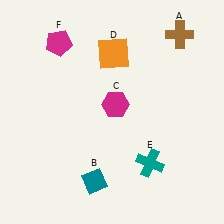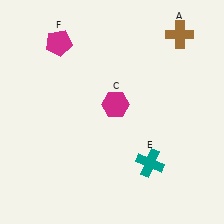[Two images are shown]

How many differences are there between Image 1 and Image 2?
There are 2 differences between the two images.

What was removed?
The orange square (D), the teal diamond (B) were removed in Image 2.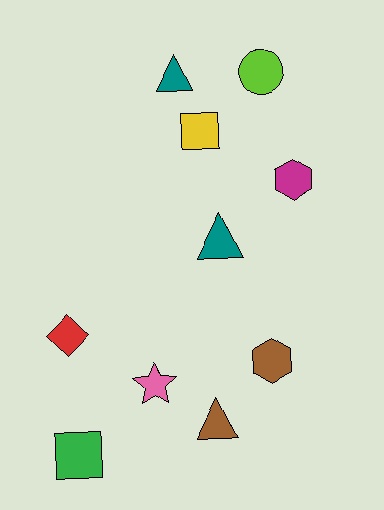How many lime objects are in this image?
There is 1 lime object.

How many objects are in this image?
There are 10 objects.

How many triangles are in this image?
There are 3 triangles.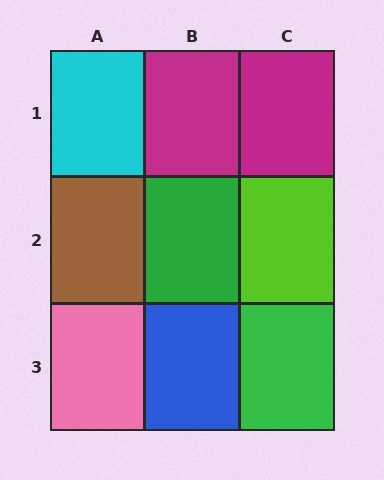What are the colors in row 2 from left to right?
Brown, green, lime.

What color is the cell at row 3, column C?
Green.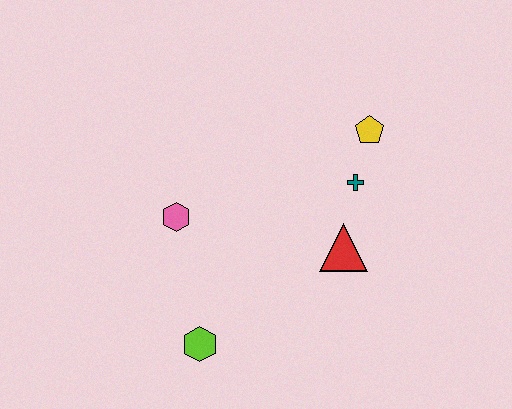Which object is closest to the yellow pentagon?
The teal cross is closest to the yellow pentagon.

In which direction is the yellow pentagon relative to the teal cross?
The yellow pentagon is above the teal cross.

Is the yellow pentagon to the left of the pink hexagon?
No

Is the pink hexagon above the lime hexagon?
Yes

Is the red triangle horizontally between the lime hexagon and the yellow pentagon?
Yes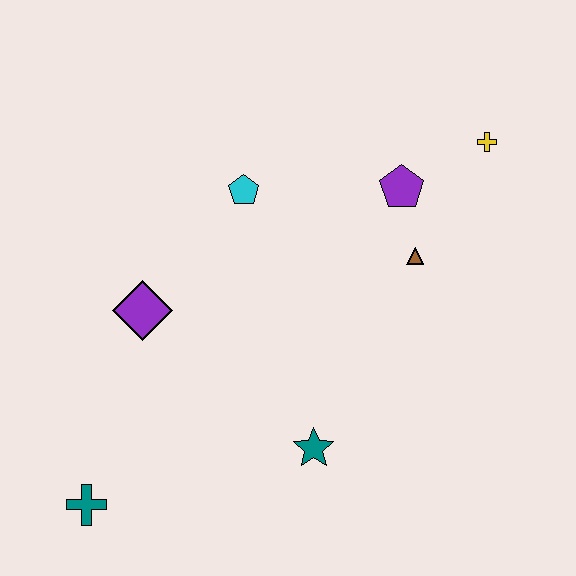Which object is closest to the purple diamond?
The cyan pentagon is closest to the purple diamond.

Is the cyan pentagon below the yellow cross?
Yes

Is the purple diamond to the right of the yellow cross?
No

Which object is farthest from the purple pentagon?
The teal cross is farthest from the purple pentagon.